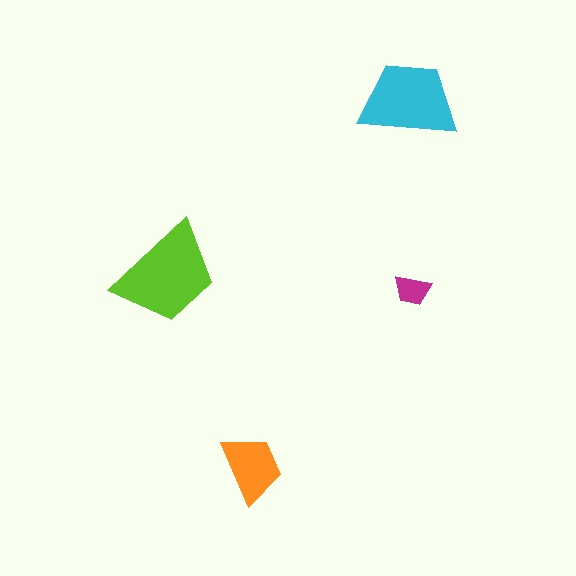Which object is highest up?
The cyan trapezoid is topmost.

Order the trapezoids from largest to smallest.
the lime one, the cyan one, the orange one, the magenta one.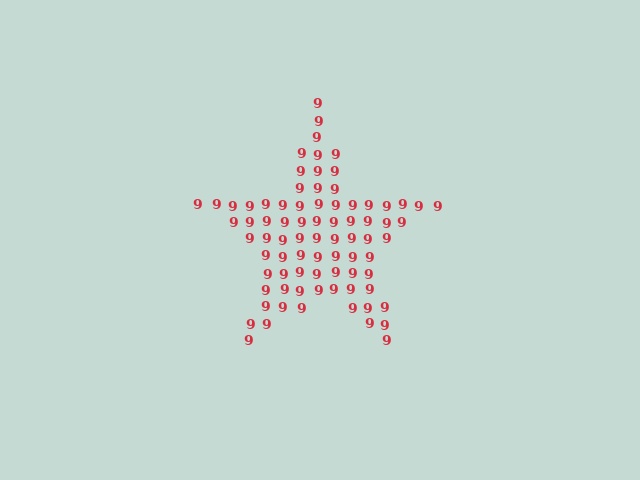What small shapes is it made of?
It is made of small digit 9's.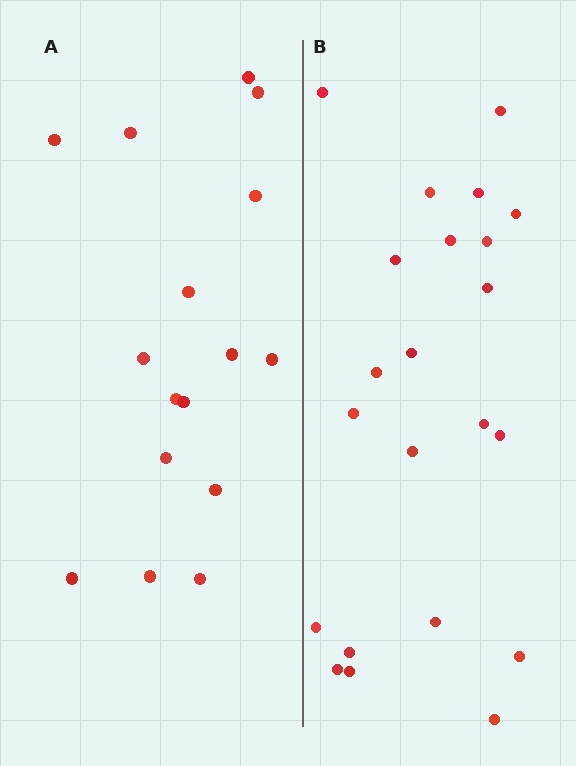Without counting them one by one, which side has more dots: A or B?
Region B (the right region) has more dots.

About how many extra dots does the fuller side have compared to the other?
Region B has about 6 more dots than region A.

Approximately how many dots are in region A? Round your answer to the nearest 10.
About 20 dots. (The exact count is 16, which rounds to 20.)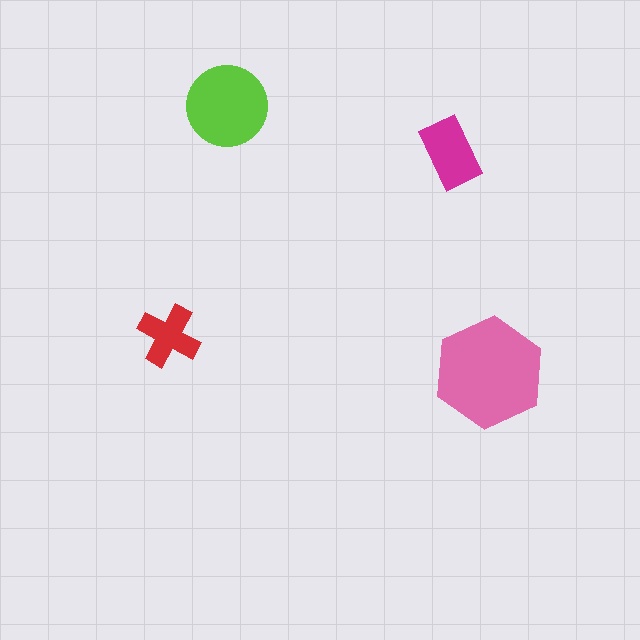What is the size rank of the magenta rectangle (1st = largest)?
3rd.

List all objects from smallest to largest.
The red cross, the magenta rectangle, the lime circle, the pink hexagon.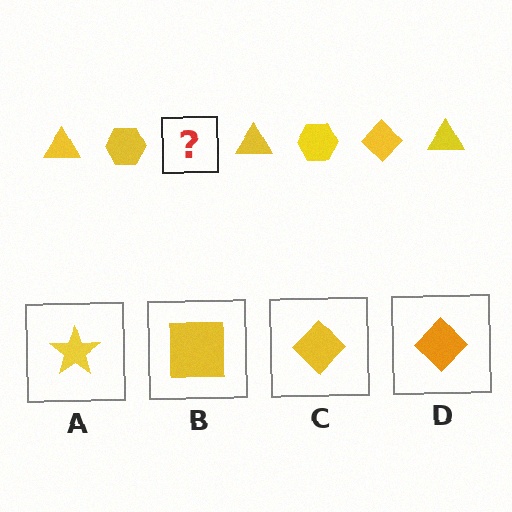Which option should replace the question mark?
Option C.